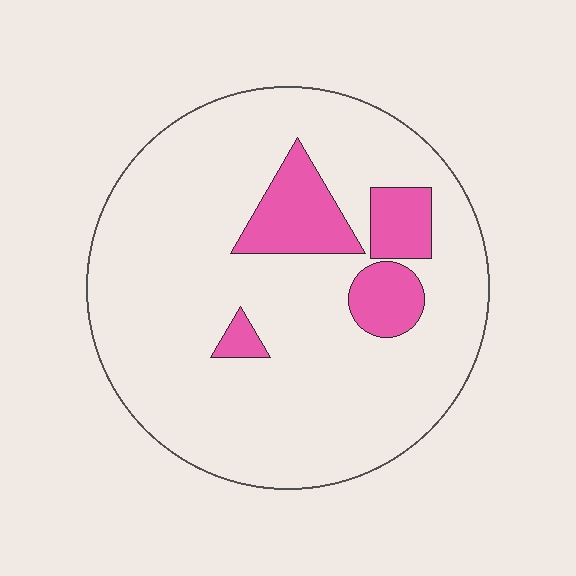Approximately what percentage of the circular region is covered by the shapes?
Approximately 15%.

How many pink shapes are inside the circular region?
4.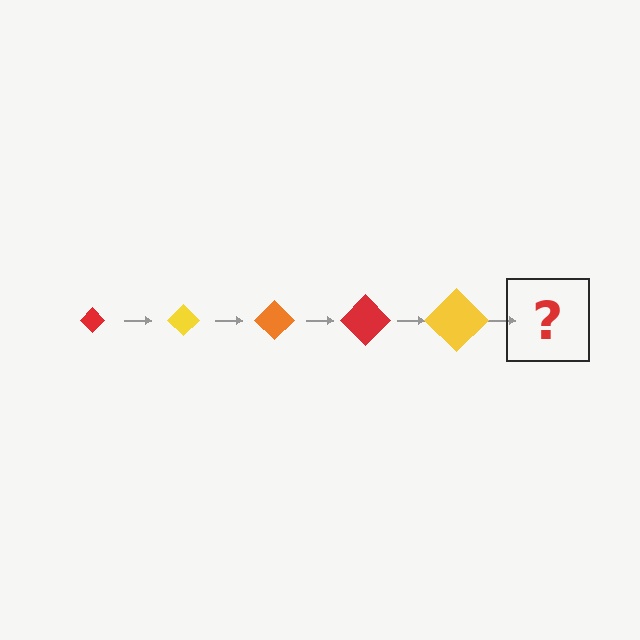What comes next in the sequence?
The next element should be an orange diamond, larger than the previous one.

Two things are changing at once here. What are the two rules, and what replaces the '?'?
The two rules are that the diamond grows larger each step and the color cycles through red, yellow, and orange. The '?' should be an orange diamond, larger than the previous one.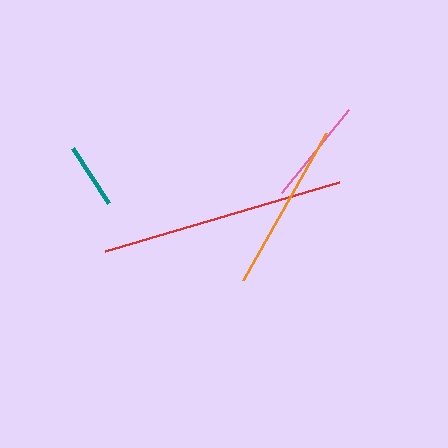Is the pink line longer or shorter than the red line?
The red line is longer than the pink line.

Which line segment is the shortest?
The teal line is the shortest at approximately 65 pixels.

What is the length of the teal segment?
The teal segment is approximately 65 pixels long.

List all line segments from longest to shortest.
From longest to shortest: red, orange, pink, teal.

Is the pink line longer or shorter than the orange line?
The orange line is longer than the pink line.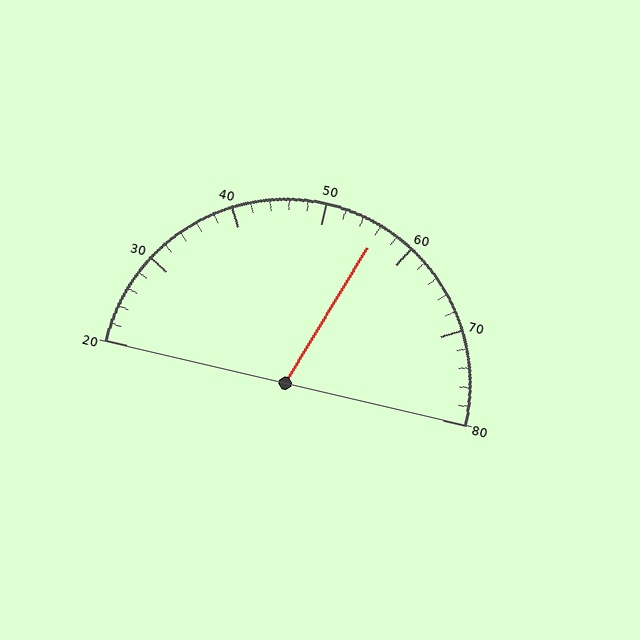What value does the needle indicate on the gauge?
The needle indicates approximately 56.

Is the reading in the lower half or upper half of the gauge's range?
The reading is in the upper half of the range (20 to 80).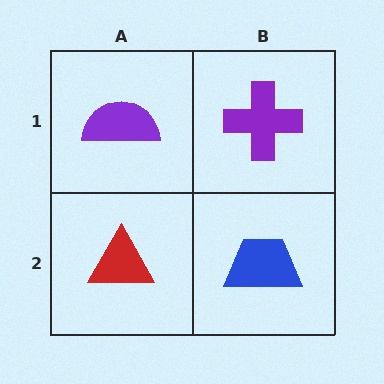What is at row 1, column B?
A purple cross.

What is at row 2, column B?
A blue trapezoid.